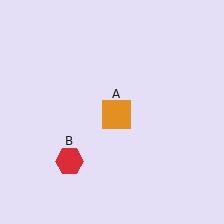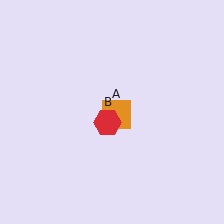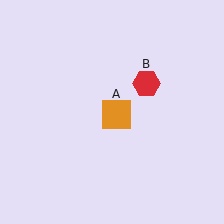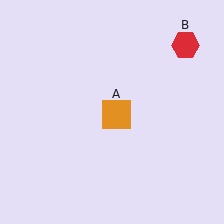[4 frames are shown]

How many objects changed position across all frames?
1 object changed position: red hexagon (object B).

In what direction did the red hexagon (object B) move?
The red hexagon (object B) moved up and to the right.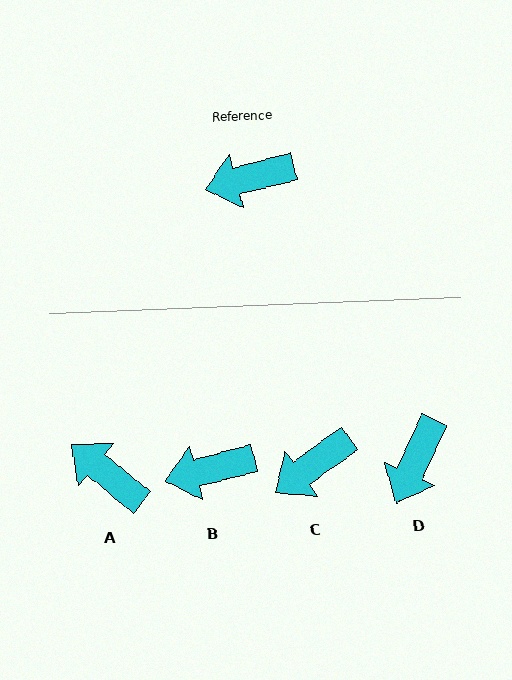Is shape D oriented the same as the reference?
No, it is off by about 51 degrees.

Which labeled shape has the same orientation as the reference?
B.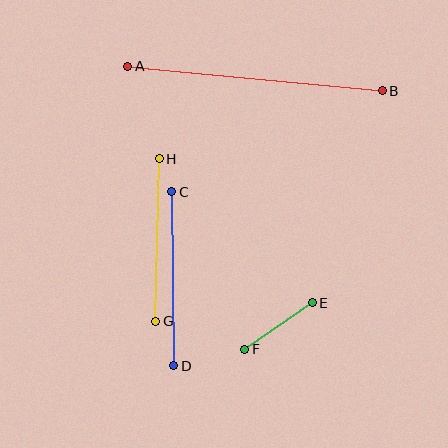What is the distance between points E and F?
The distance is approximately 82 pixels.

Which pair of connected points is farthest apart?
Points A and B are farthest apart.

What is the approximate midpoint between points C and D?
The midpoint is at approximately (173, 279) pixels.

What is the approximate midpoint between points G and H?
The midpoint is at approximately (158, 240) pixels.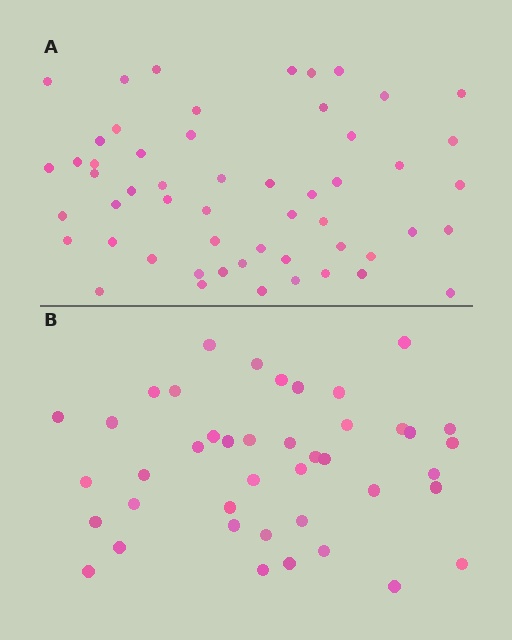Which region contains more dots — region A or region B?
Region A (the top region) has more dots.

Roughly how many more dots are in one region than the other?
Region A has roughly 12 or so more dots than region B.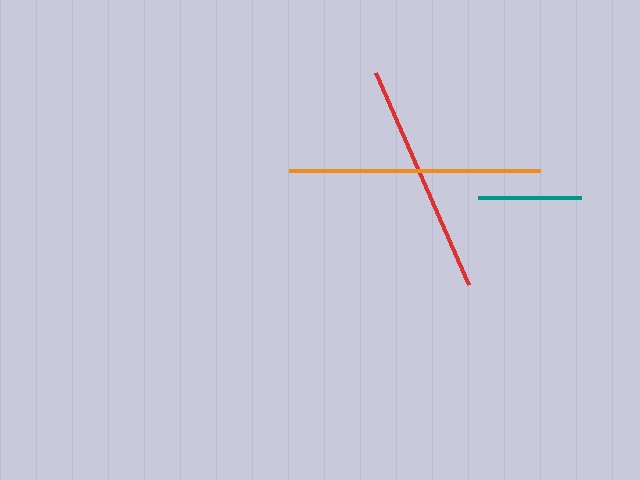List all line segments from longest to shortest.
From longest to shortest: orange, red, teal.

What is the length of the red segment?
The red segment is approximately 232 pixels long.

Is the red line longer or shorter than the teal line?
The red line is longer than the teal line.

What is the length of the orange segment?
The orange segment is approximately 251 pixels long.